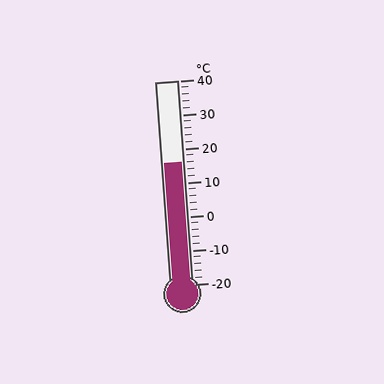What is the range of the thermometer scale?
The thermometer scale ranges from -20°C to 40°C.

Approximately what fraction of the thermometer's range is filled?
The thermometer is filled to approximately 60% of its range.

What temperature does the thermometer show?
The thermometer shows approximately 16°C.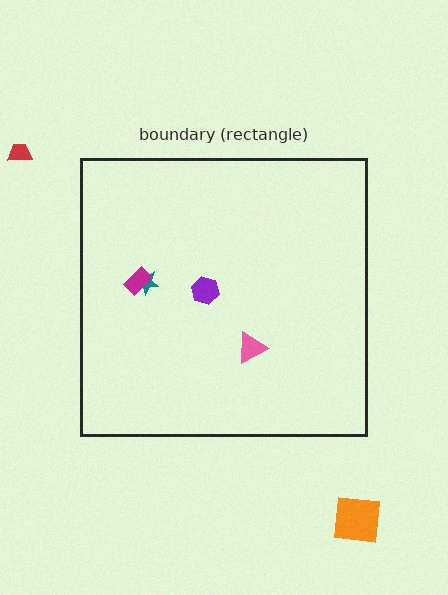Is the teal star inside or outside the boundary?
Inside.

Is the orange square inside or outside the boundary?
Outside.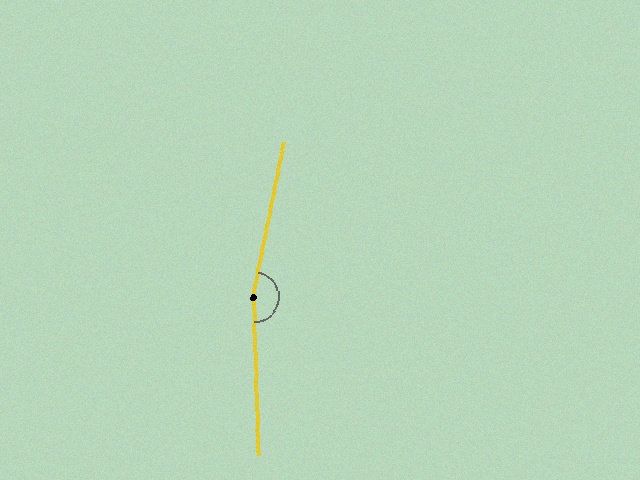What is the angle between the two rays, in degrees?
Approximately 167 degrees.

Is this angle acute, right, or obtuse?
It is obtuse.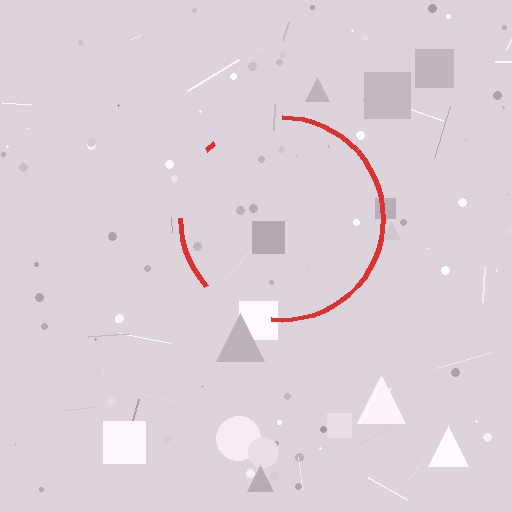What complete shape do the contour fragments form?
The contour fragments form a circle.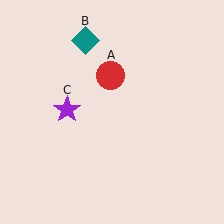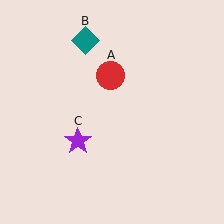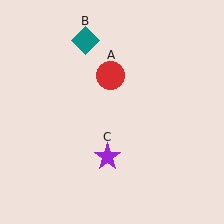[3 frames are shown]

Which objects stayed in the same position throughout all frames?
Red circle (object A) and teal diamond (object B) remained stationary.